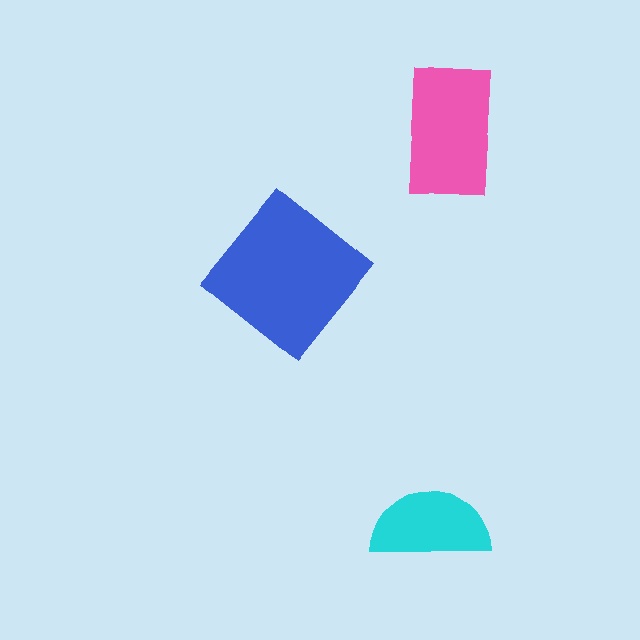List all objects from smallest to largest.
The cyan semicircle, the pink rectangle, the blue diamond.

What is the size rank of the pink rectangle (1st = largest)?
2nd.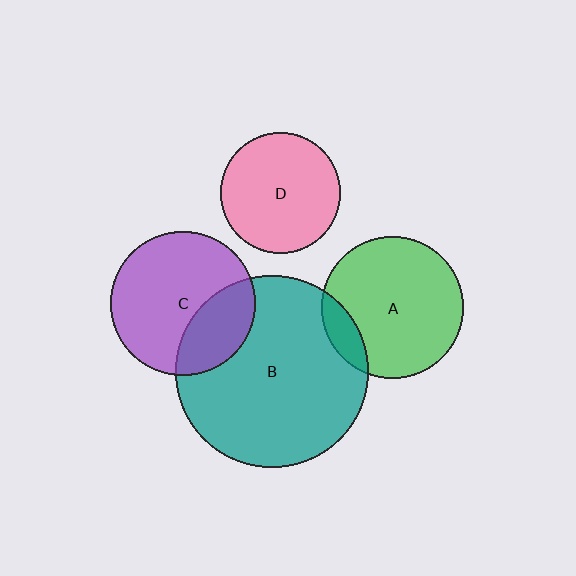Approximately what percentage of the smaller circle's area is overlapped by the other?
Approximately 30%.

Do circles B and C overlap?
Yes.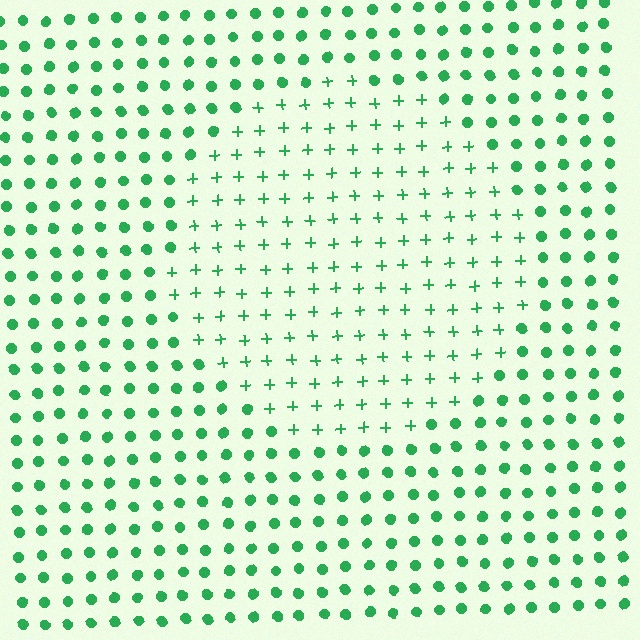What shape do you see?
I see a circle.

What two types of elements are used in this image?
The image uses plus signs inside the circle region and circles outside it.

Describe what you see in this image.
The image is filled with small green elements arranged in a uniform grid. A circle-shaped region contains plus signs, while the surrounding area contains circles. The boundary is defined purely by the change in element shape.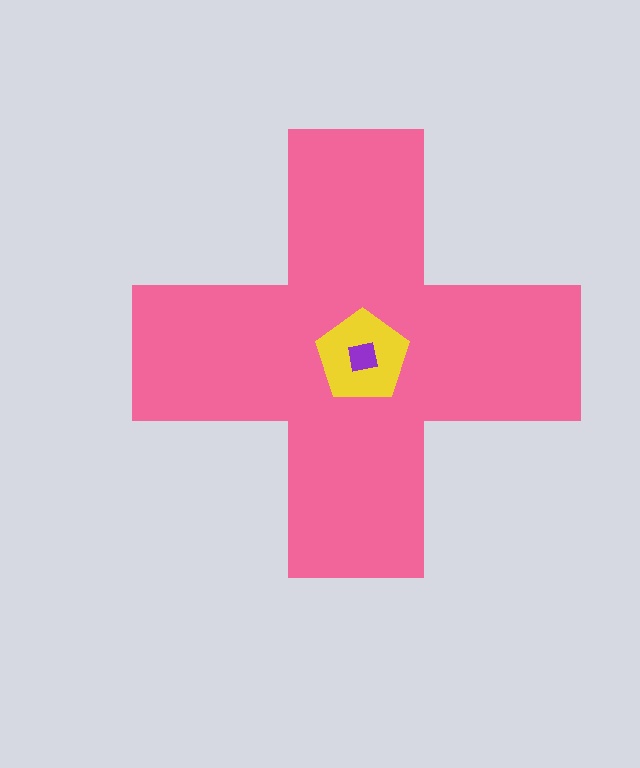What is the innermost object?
The purple square.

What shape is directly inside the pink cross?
The yellow pentagon.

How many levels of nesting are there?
3.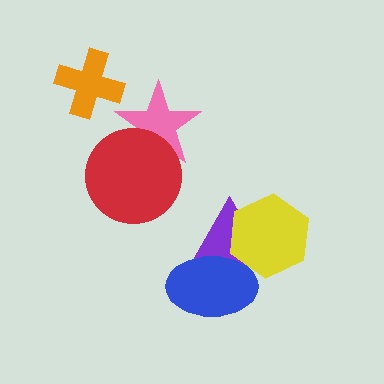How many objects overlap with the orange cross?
0 objects overlap with the orange cross.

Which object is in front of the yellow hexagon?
The blue ellipse is in front of the yellow hexagon.